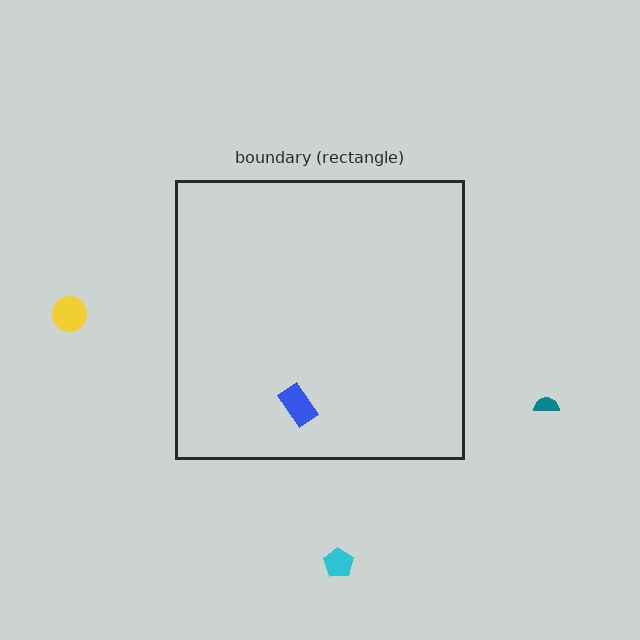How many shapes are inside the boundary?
1 inside, 3 outside.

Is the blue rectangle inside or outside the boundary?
Inside.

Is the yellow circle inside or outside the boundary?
Outside.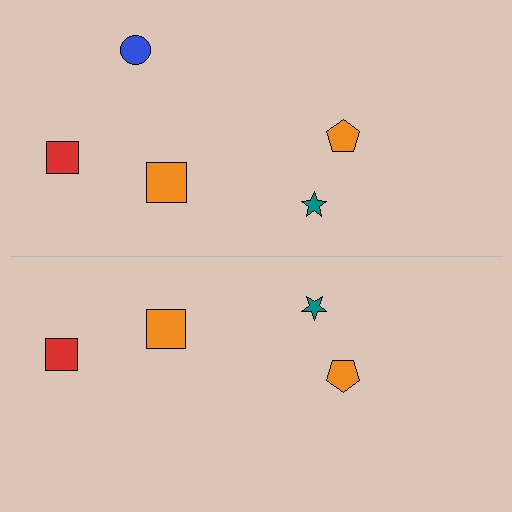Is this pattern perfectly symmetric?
No, the pattern is not perfectly symmetric. A blue circle is missing from the bottom side.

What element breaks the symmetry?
A blue circle is missing from the bottom side.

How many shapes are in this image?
There are 9 shapes in this image.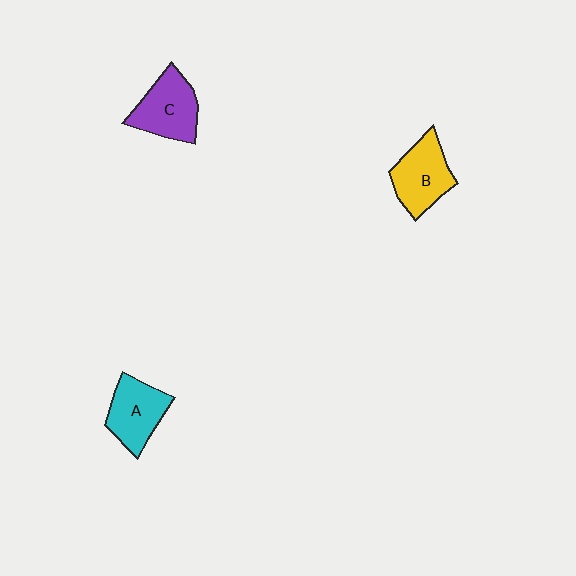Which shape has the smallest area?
Shape A (cyan).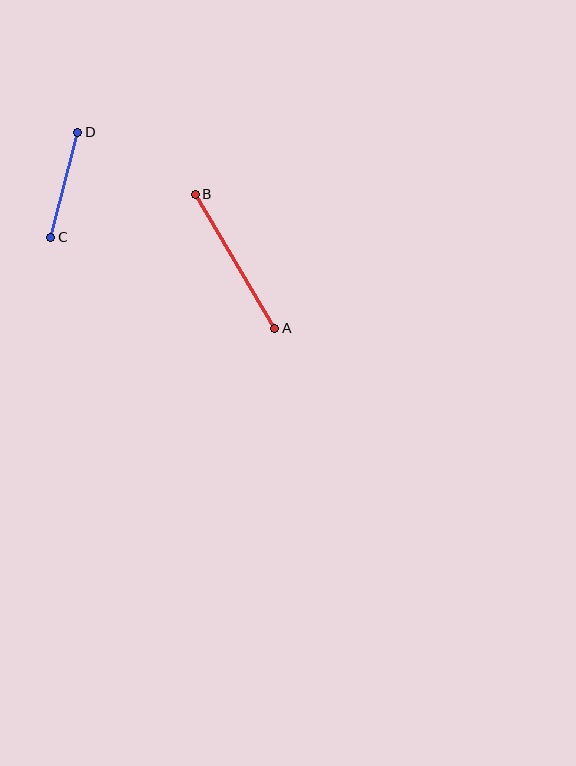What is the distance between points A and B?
The distance is approximately 156 pixels.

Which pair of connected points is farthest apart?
Points A and B are farthest apart.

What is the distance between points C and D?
The distance is approximately 109 pixels.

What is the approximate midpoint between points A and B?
The midpoint is at approximately (235, 261) pixels.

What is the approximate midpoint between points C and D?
The midpoint is at approximately (64, 185) pixels.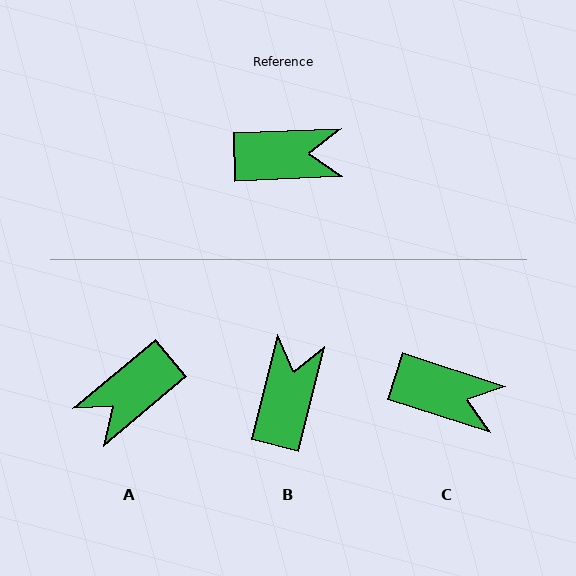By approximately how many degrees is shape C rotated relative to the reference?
Approximately 20 degrees clockwise.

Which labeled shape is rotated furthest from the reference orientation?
A, about 142 degrees away.